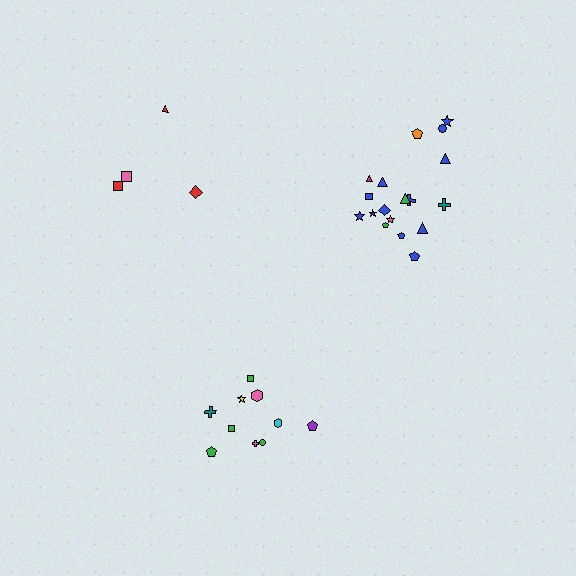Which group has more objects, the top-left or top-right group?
The top-right group.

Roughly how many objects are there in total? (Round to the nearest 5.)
Roughly 30 objects in total.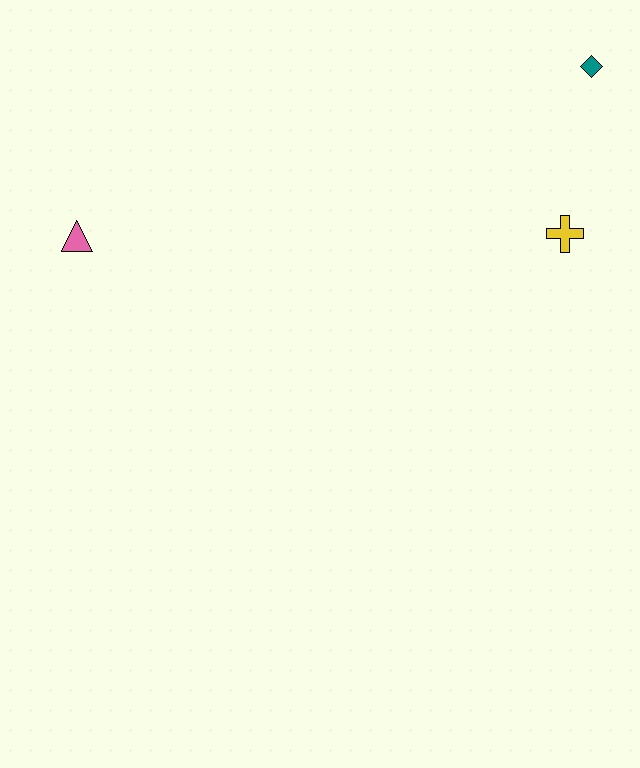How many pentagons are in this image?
There are no pentagons.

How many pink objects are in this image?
There is 1 pink object.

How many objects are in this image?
There are 3 objects.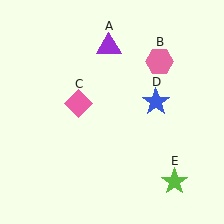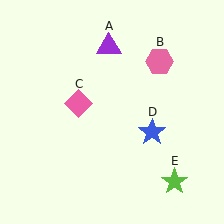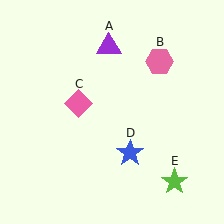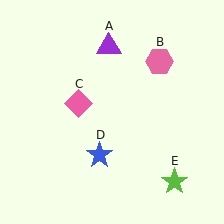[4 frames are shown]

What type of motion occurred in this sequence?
The blue star (object D) rotated clockwise around the center of the scene.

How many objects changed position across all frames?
1 object changed position: blue star (object D).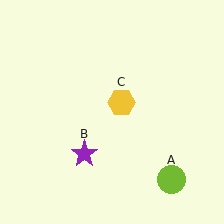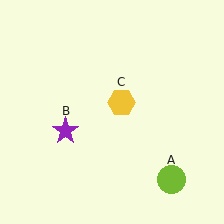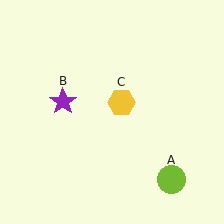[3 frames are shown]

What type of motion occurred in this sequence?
The purple star (object B) rotated clockwise around the center of the scene.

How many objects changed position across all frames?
1 object changed position: purple star (object B).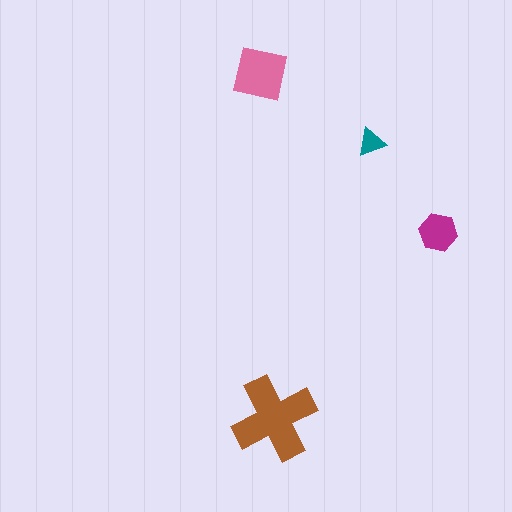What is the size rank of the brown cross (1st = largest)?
1st.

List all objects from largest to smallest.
The brown cross, the pink square, the magenta hexagon, the teal triangle.